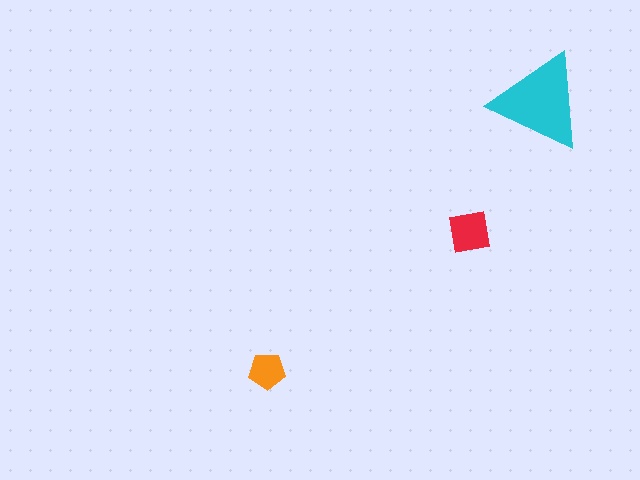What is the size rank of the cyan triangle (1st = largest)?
1st.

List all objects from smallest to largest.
The orange pentagon, the red square, the cyan triangle.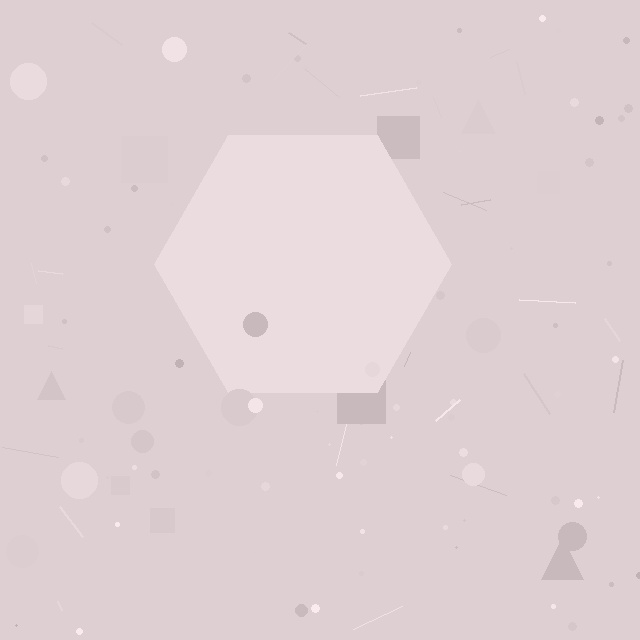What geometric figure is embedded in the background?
A hexagon is embedded in the background.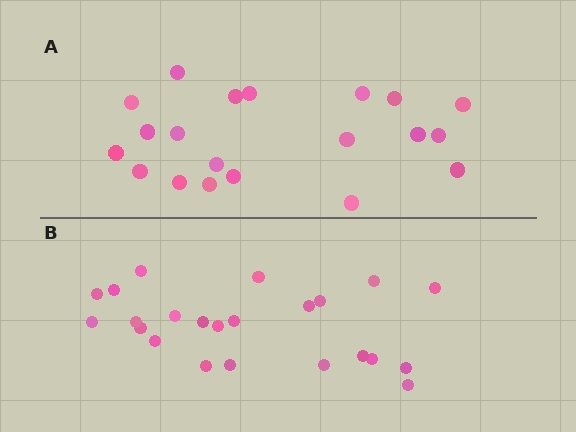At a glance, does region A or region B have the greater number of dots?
Region B (the bottom region) has more dots.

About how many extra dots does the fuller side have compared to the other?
Region B has just a few more — roughly 2 or 3 more dots than region A.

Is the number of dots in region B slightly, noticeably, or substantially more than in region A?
Region B has only slightly more — the two regions are fairly close. The ratio is roughly 1.1 to 1.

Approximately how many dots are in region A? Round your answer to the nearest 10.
About 20 dots.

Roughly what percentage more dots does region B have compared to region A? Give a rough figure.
About 15% more.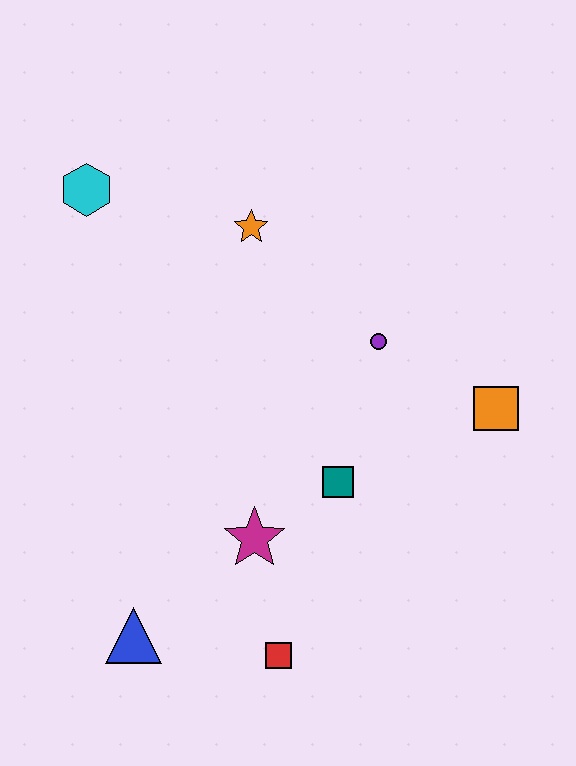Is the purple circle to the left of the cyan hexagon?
No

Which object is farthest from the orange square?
The cyan hexagon is farthest from the orange square.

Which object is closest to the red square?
The magenta star is closest to the red square.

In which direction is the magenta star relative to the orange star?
The magenta star is below the orange star.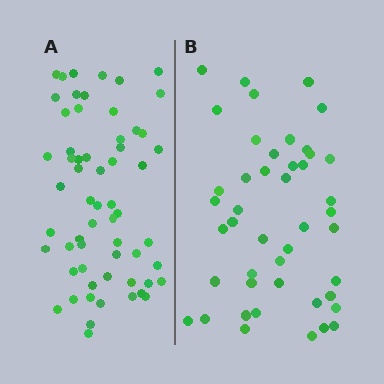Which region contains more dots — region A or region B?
Region A (the left region) has more dots.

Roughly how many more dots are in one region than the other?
Region A has approximately 15 more dots than region B.